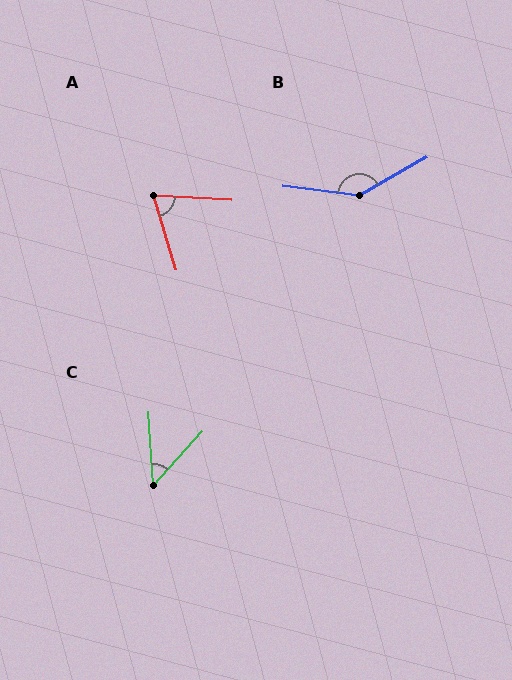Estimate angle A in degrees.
Approximately 70 degrees.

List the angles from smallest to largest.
C (45°), A (70°), B (143°).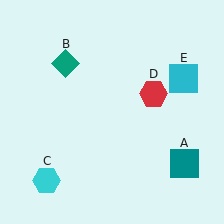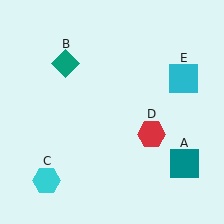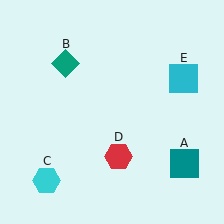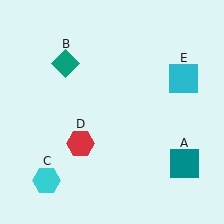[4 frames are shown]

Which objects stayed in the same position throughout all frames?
Teal square (object A) and teal diamond (object B) and cyan hexagon (object C) and cyan square (object E) remained stationary.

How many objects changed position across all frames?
1 object changed position: red hexagon (object D).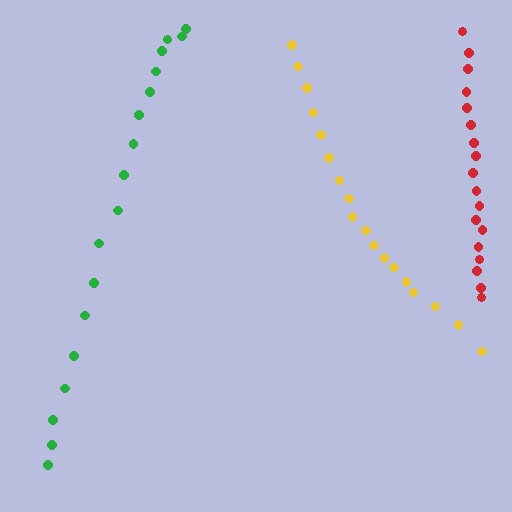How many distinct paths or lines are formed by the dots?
There are 3 distinct paths.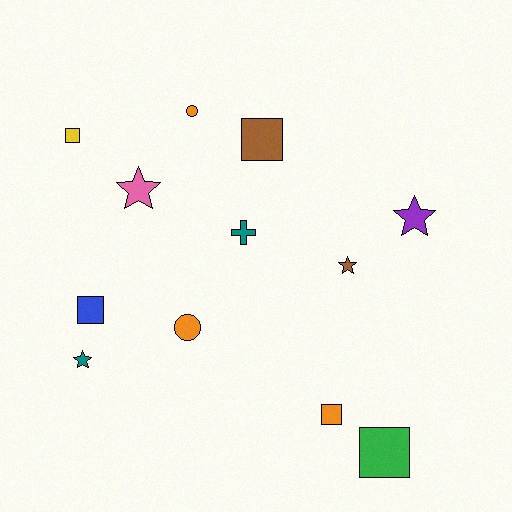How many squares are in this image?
There are 5 squares.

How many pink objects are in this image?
There is 1 pink object.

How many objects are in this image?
There are 12 objects.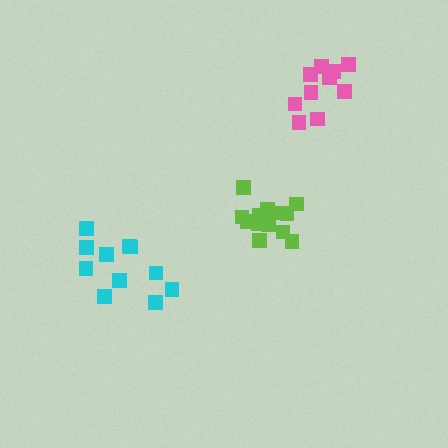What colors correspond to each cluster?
The clusters are colored: pink, lime, cyan.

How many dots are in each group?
Group 1: 10 dots, Group 2: 13 dots, Group 3: 11 dots (34 total).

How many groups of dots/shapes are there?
There are 3 groups.